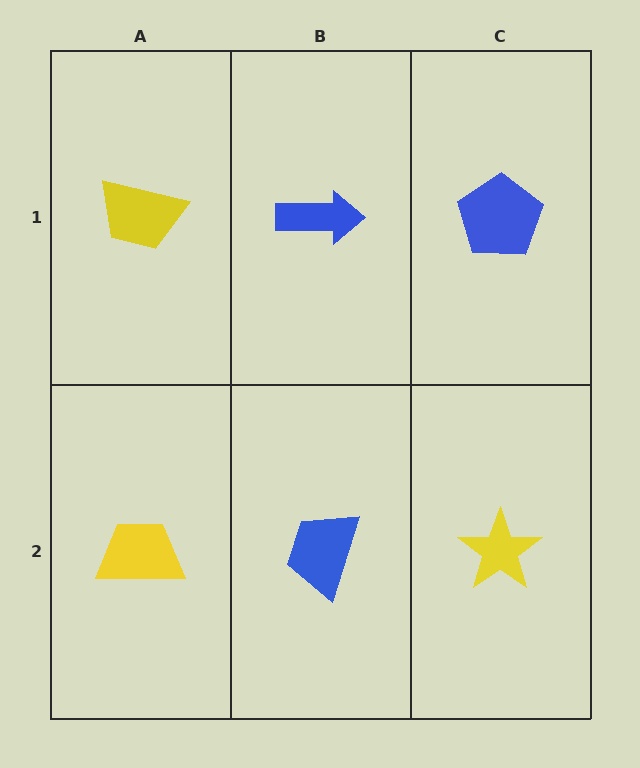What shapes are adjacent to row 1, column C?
A yellow star (row 2, column C), a blue arrow (row 1, column B).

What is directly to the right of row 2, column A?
A blue trapezoid.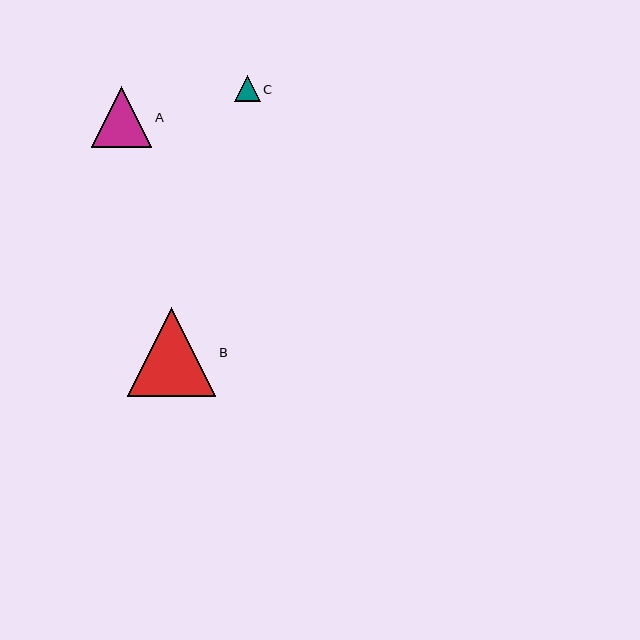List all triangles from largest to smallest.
From largest to smallest: B, A, C.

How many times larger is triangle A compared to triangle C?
Triangle A is approximately 2.3 times the size of triangle C.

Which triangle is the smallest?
Triangle C is the smallest with a size of approximately 26 pixels.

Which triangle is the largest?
Triangle B is the largest with a size of approximately 88 pixels.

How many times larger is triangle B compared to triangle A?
Triangle B is approximately 1.5 times the size of triangle A.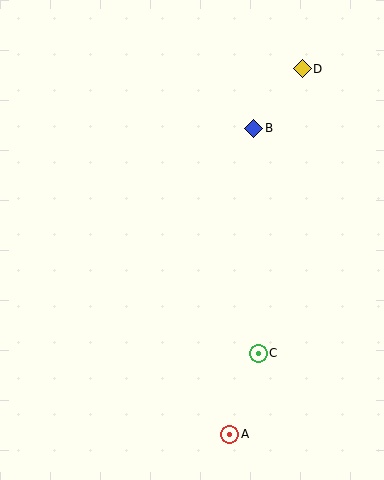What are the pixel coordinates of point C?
Point C is at (258, 353).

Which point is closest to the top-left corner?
Point B is closest to the top-left corner.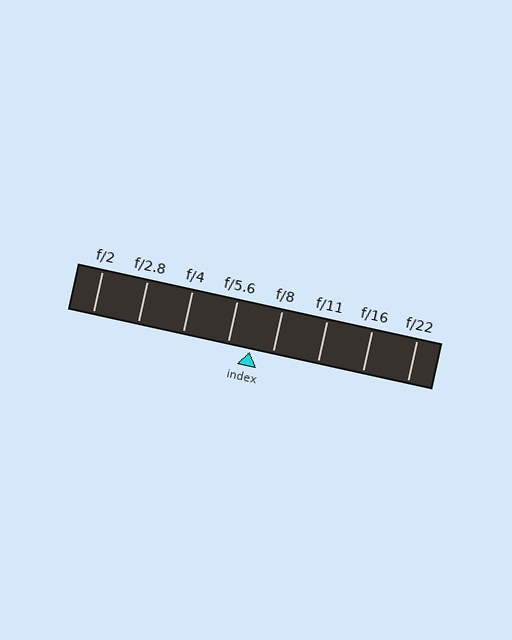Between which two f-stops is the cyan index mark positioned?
The index mark is between f/5.6 and f/8.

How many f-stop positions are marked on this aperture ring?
There are 8 f-stop positions marked.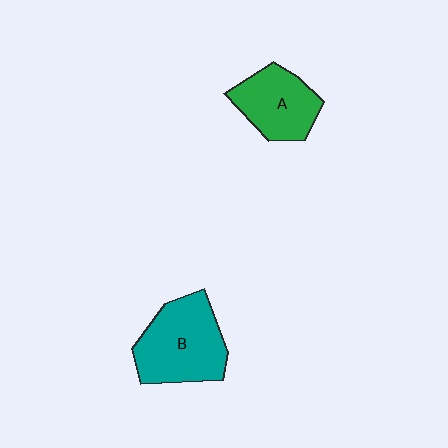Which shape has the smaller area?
Shape A (green).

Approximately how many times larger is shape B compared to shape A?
Approximately 1.4 times.